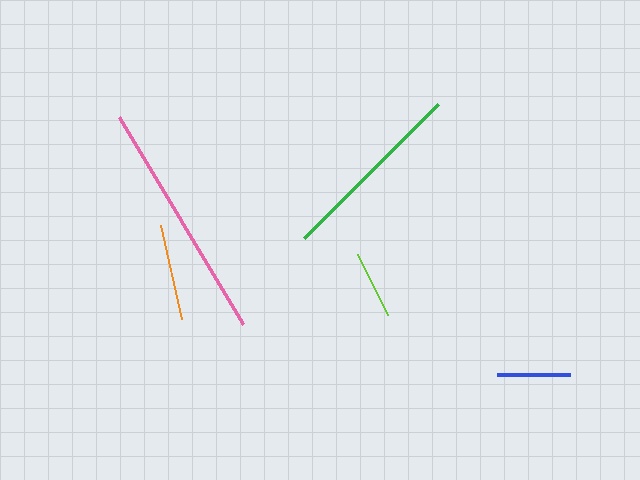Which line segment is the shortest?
The lime line is the shortest at approximately 68 pixels.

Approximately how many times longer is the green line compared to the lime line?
The green line is approximately 2.8 times the length of the lime line.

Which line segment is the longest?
The pink line is the longest at approximately 240 pixels.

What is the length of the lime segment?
The lime segment is approximately 68 pixels long.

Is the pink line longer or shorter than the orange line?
The pink line is longer than the orange line.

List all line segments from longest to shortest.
From longest to shortest: pink, green, orange, blue, lime.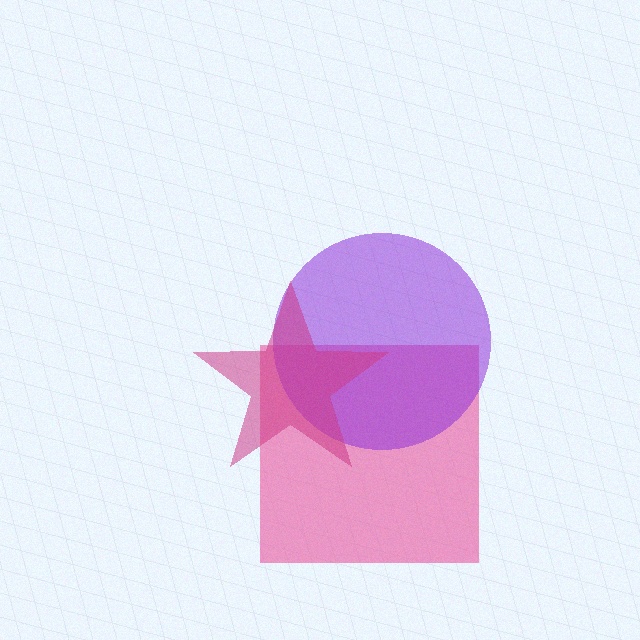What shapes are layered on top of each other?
The layered shapes are: a pink square, a purple circle, a magenta star.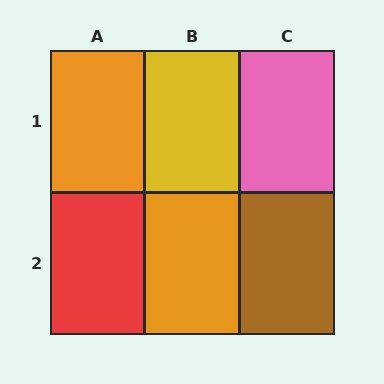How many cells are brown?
1 cell is brown.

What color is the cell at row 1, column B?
Yellow.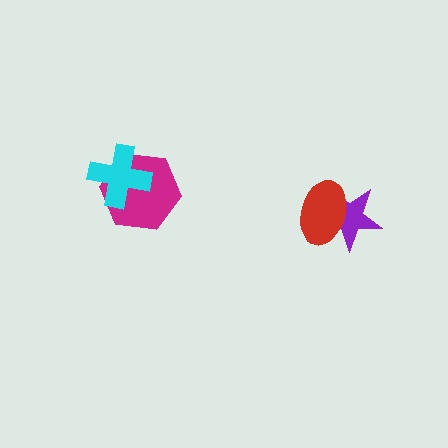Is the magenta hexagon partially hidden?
Yes, it is partially covered by another shape.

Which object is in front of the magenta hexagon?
The cyan cross is in front of the magenta hexagon.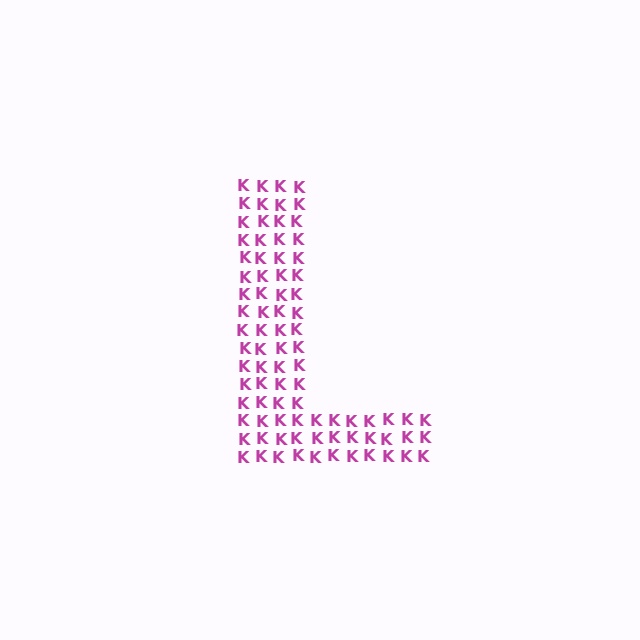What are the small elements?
The small elements are letter K's.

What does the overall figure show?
The overall figure shows the letter L.